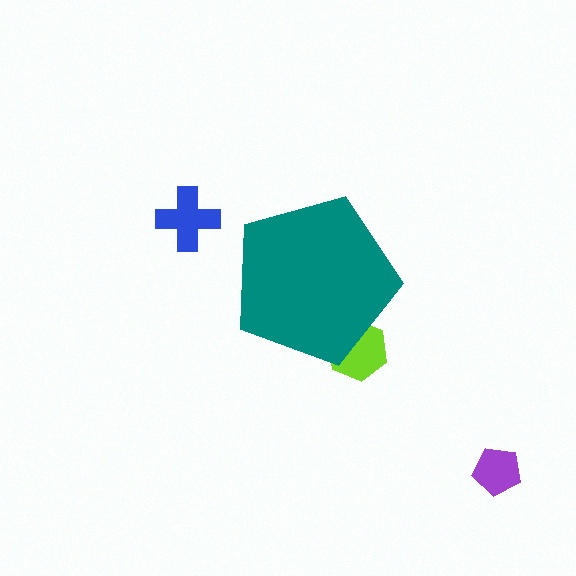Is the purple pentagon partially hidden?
No, the purple pentagon is fully visible.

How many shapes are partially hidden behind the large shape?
1 shape is partially hidden.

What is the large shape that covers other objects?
A teal pentagon.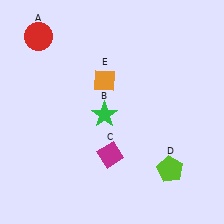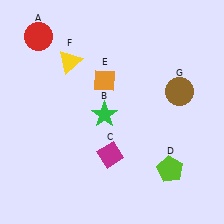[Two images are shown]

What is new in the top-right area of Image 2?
A brown circle (G) was added in the top-right area of Image 2.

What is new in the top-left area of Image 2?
A yellow triangle (F) was added in the top-left area of Image 2.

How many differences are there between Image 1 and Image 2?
There are 2 differences between the two images.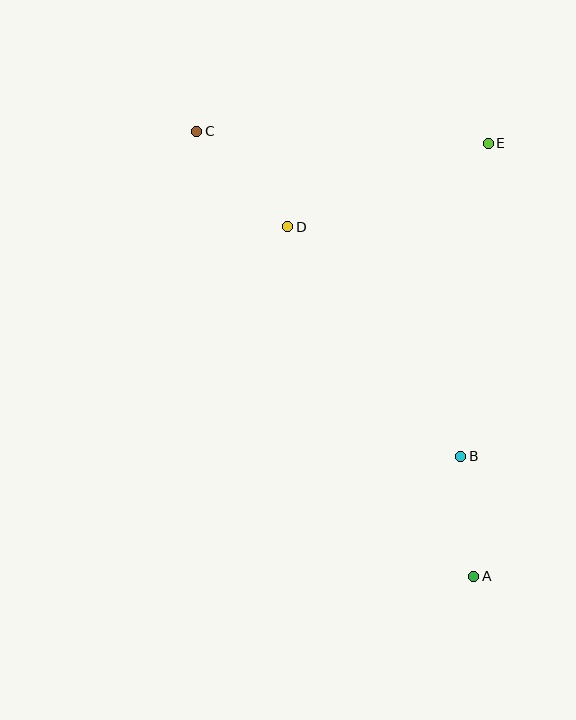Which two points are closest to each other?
Points A and B are closest to each other.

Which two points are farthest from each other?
Points A and C are farthest from each other.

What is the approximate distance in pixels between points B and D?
The distance between B and D is approximately 288 pixels.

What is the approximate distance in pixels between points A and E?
The distance between A and E is approximately 433 pixels.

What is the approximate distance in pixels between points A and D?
The distance between A and D is approximately 396 pixels.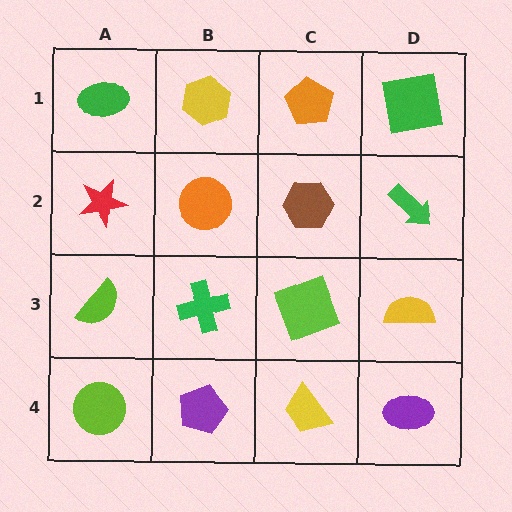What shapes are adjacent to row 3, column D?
A green arrow (row 2, column D), a purple ellipse (row 4, column D), a lime square (row 3, column C).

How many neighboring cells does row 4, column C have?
3.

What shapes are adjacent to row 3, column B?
An orange circle (row 2, column B), a purple pentagon (row 4, column B), a lime semicircle (row 3, column A), a lime square (row 3, column C).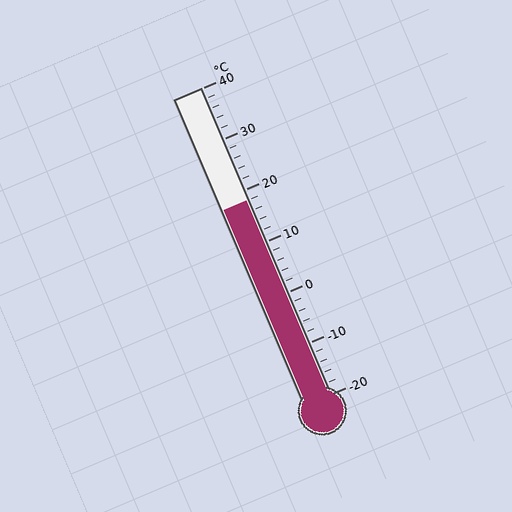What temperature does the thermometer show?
The thermometer shows approximately 18°C.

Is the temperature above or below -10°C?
The temperature is above -10°C.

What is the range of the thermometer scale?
The thermometer scale ranges from -20°C to 40°C.